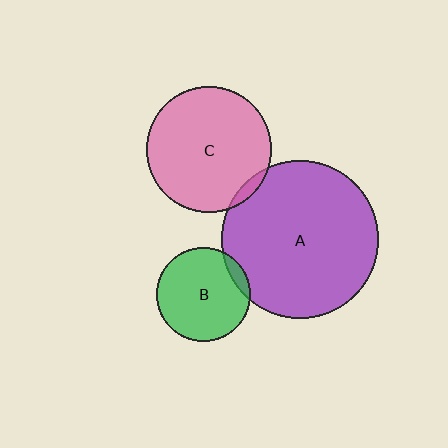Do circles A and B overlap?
Yes.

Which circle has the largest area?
Circle A (purple).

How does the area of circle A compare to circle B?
Approximately 2.8 times.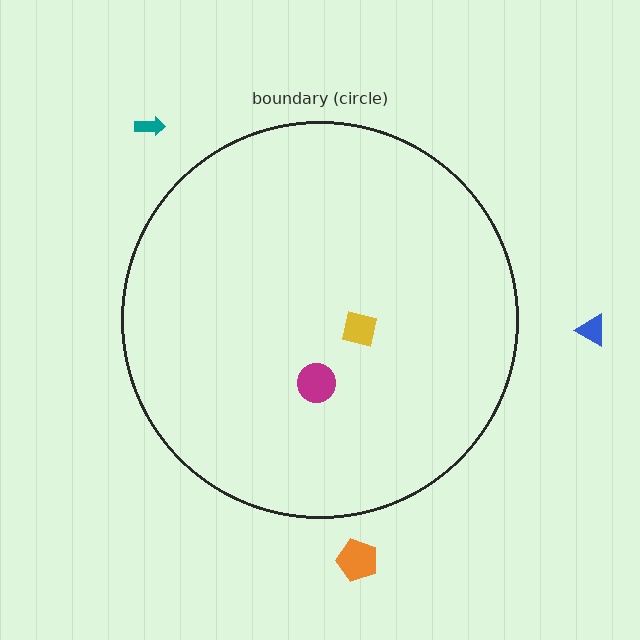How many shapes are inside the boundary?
2 inside, 3 outside.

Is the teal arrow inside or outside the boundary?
Outside.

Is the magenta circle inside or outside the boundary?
Inside.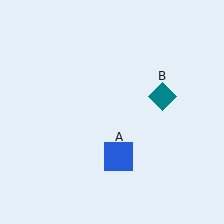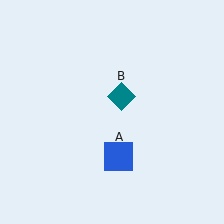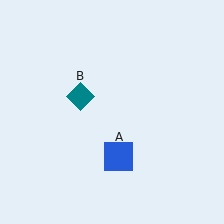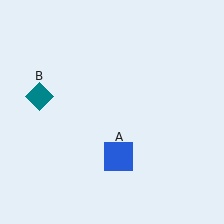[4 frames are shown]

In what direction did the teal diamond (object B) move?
The teal diamond (object B) moved left.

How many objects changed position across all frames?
1 object changed position: teal diamond (object B).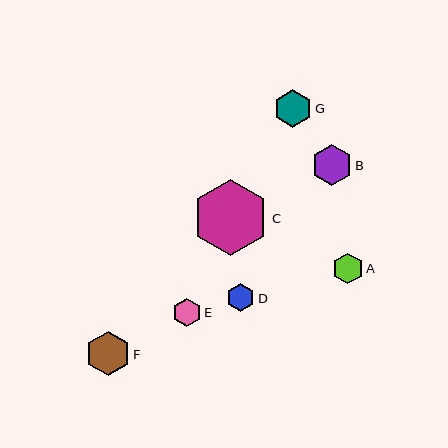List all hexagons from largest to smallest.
From largest to smallest: C, F, B, G, A, D, E.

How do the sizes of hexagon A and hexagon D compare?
Hexagon A and hexagon D are approximately the same size.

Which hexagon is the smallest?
Hexagon E is the smallest with a size of approximately 28 pixels.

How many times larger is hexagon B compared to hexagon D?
Hexagon B is approximately 1.4 times the size of hexagon D.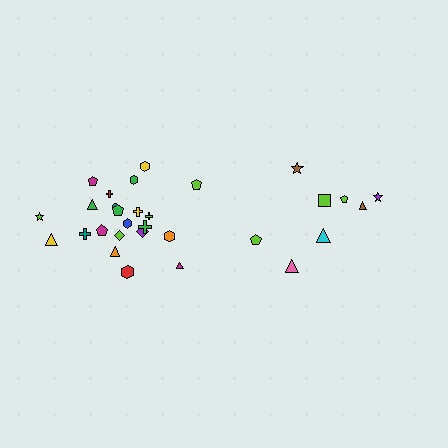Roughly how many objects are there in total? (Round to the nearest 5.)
Roughly 30 objects in total.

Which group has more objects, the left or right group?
The left group.